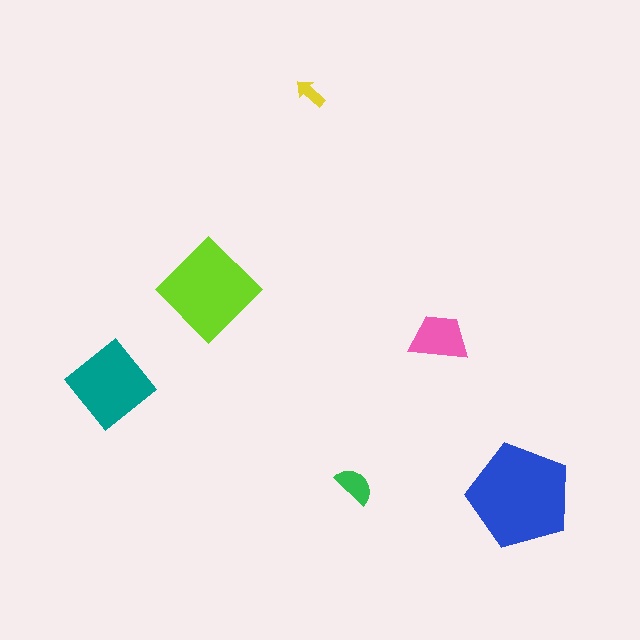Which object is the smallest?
The yellow arrow.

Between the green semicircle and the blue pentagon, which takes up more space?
The blue pentagon.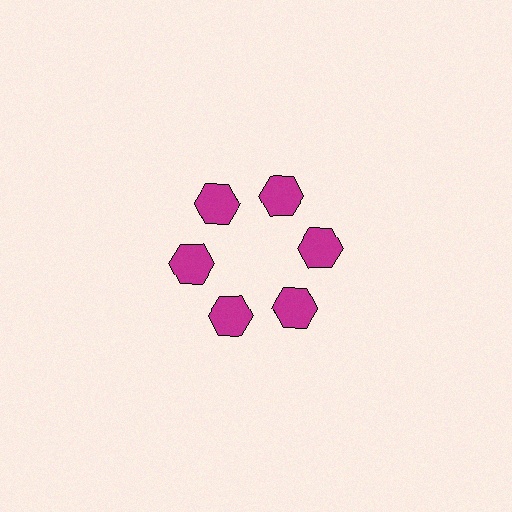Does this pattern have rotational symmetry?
Yes, this pattern has 6-fold rotational symmetry. It looks the same after rotating 60 degrees around the center.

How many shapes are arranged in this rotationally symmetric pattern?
There are 6 shapes, arranged in 6 groups of 1.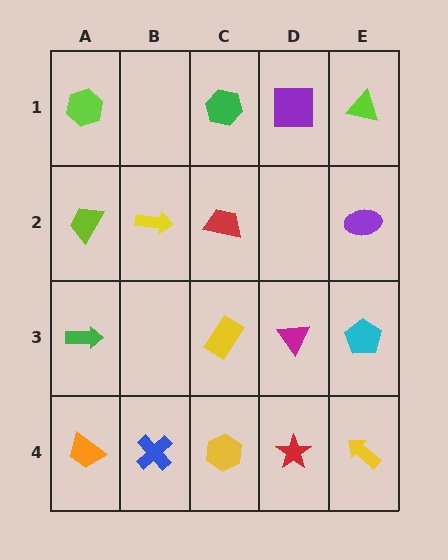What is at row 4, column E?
A yellow arrow.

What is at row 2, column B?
A yellow arrow.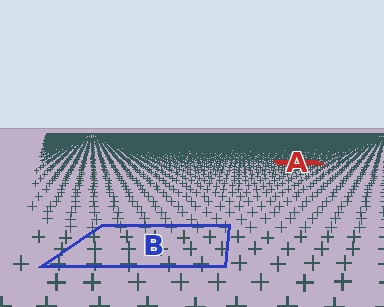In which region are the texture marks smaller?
The texture marks are smaller in region A, because it is farther away.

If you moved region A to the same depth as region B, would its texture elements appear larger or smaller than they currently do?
They would appear larger. At a closer depth, the same texture elements are projected at a bigger on-screen size.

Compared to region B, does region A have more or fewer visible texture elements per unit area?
Region A has more texture elements per unit area — they are packed more densely because it is farther away.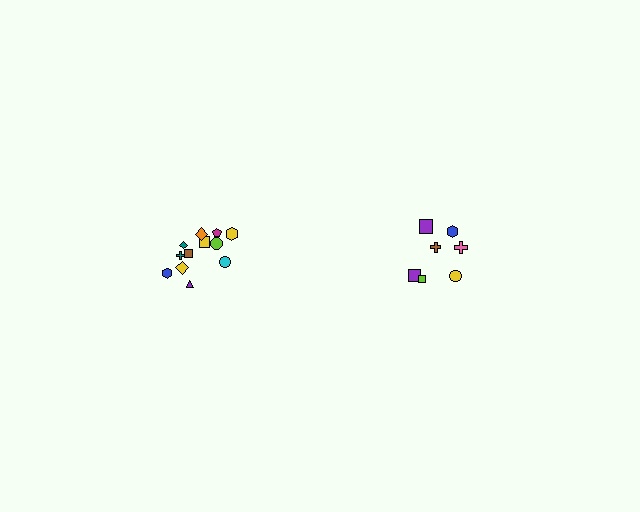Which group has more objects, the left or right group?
The left group.